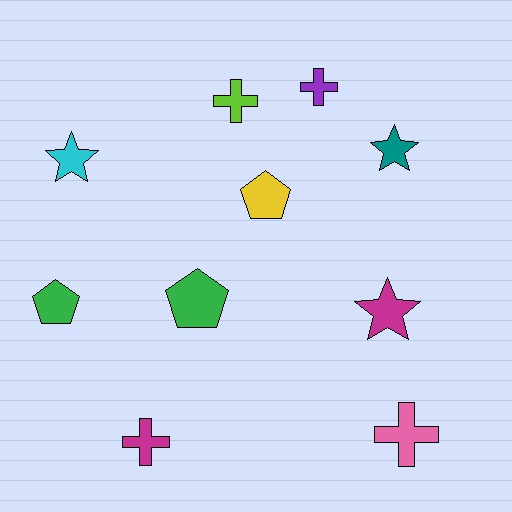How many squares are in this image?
There are no squares.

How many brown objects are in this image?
There are no brown objects.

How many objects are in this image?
There are 10 objects.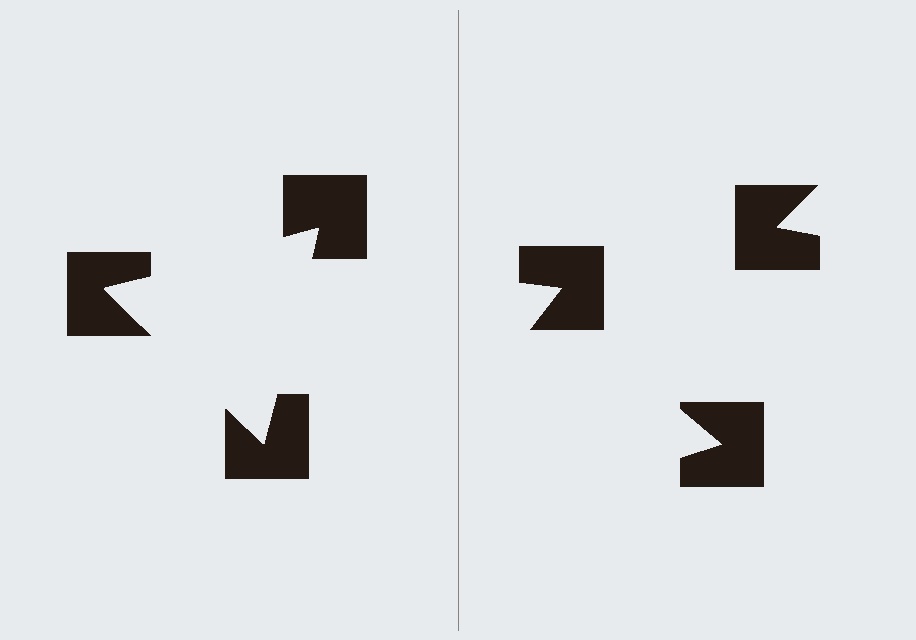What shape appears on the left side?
An illusory triangle.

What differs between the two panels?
The notched squares are positioned identically on both sides; only the wedge orientations differ. On the left they align to a triangle; on the right they are misaligned.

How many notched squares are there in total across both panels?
6 — 3 on each side.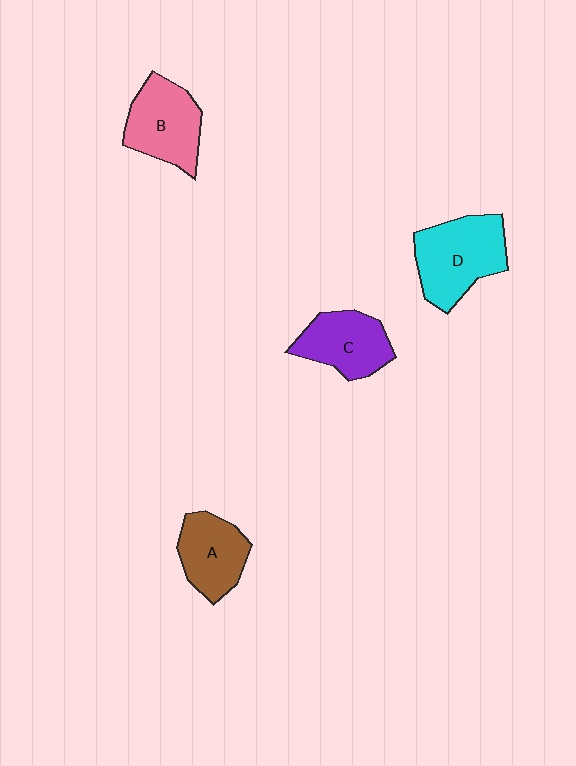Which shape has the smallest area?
Shape A (brown).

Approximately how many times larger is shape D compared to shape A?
Approximately 1.4 times.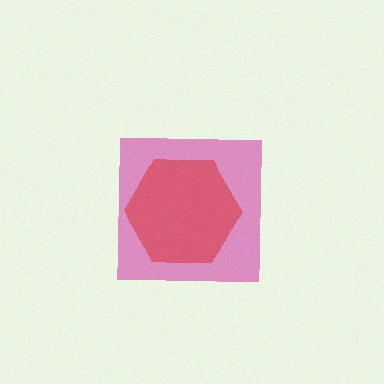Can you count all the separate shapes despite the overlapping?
Yes, there are 2 separate shapes.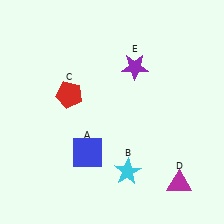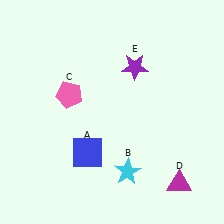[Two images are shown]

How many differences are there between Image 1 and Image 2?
There is 1 difference between the two images.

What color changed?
The pentagon (C) changed from red in Image 1 to pink in Image 2.